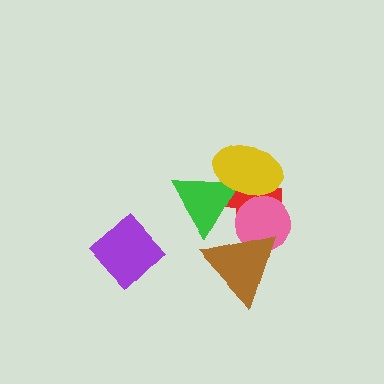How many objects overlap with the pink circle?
3 objects overlap with the pink circle.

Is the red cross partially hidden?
Yes, it is partially covered by another shape.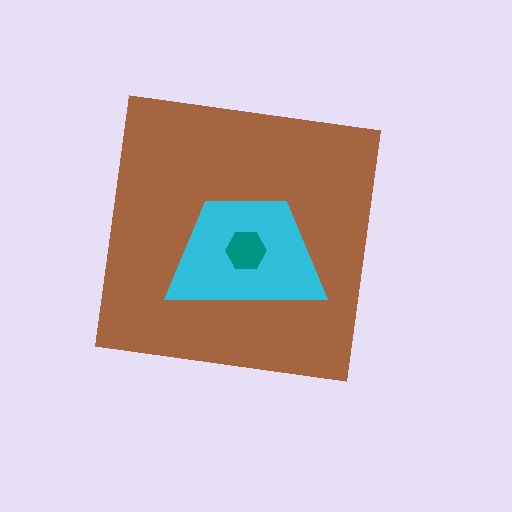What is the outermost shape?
The brown square.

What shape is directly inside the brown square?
The cyan trapezoid.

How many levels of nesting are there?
3.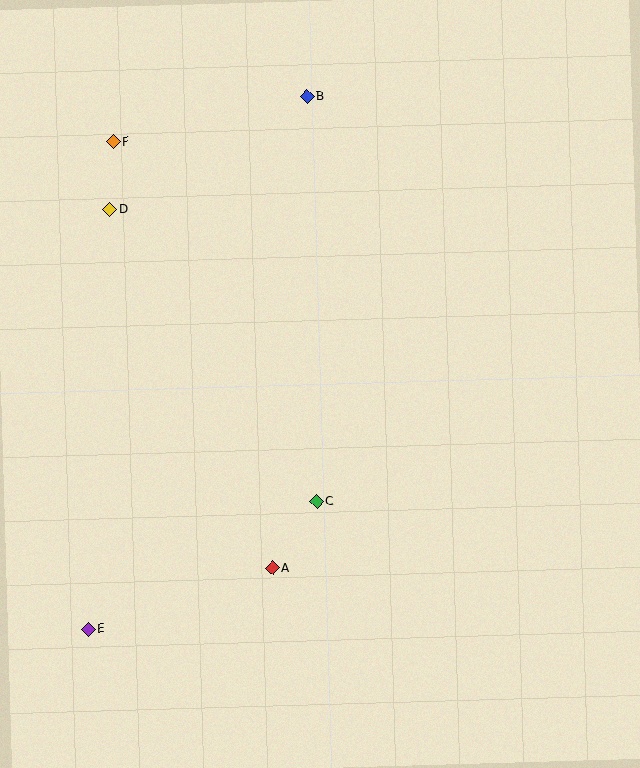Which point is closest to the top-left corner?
Point F is closest to the top-left corner.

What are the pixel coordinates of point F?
Point F is at (113, 142).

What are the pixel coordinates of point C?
Point C is at (317, 501).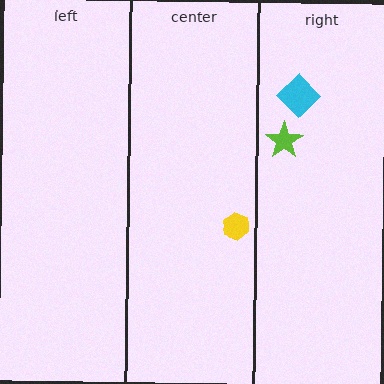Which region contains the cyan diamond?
The right region.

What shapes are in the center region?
The yellow hexagon.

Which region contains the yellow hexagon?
The center region.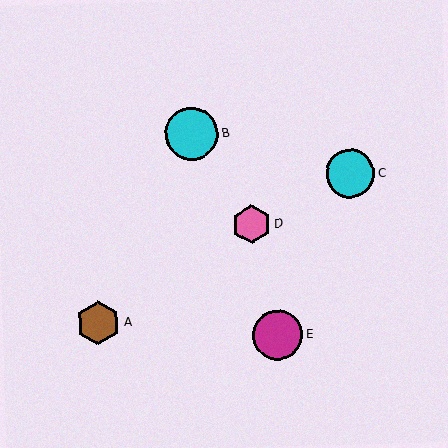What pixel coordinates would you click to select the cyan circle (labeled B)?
Click at (191, 134) to select the cyan circle B.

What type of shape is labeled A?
Shape A is a brown hexagon.